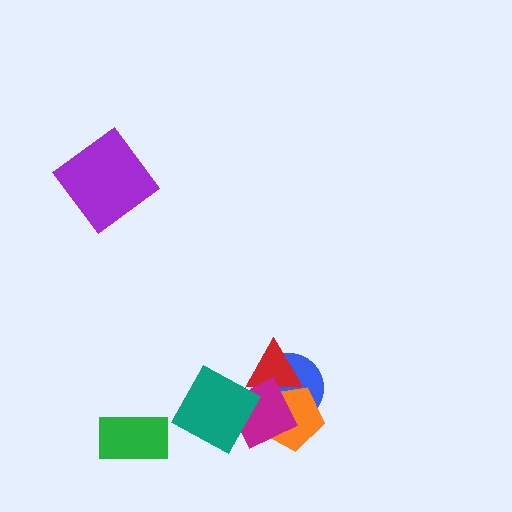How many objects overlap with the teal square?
1 object overlaps with the teal square.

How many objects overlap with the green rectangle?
0 objects overlap with the green rectangle.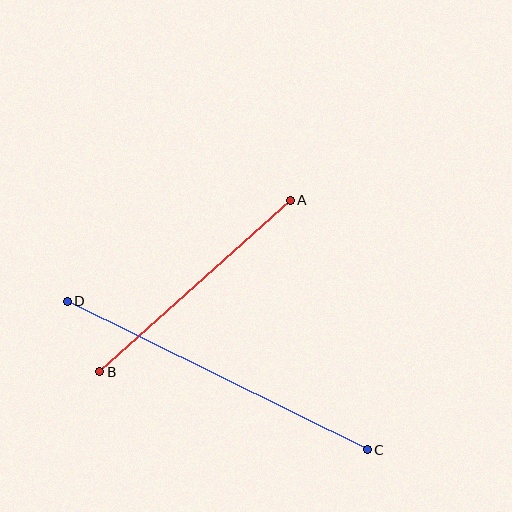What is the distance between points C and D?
The distance is approximately 335 pixels.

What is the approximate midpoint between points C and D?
The midpoint is at approximately (217, 375) pixels.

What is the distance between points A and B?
The distance is approximately 256 pixels.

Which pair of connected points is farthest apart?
Points C and D are farthest apart.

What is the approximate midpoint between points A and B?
The midpoint is at approximately (195, 286) pixels.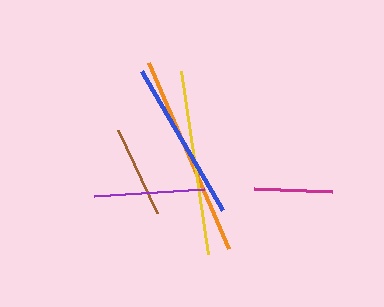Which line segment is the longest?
The orange line is the longest at approximately 203 pixels.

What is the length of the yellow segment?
The yellow segment is approximately 184 pixels long.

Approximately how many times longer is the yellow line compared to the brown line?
The yellow line is approximately 2.0 times the length of the brown line.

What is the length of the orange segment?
The orange segment is approximately 203 pixels long.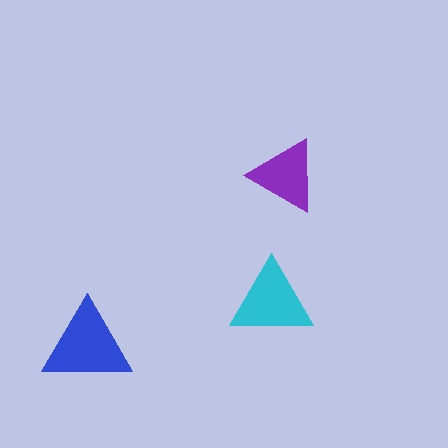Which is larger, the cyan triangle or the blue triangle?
The blue one.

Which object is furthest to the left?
The blue triangle is leftmost.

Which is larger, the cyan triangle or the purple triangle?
The cyan one.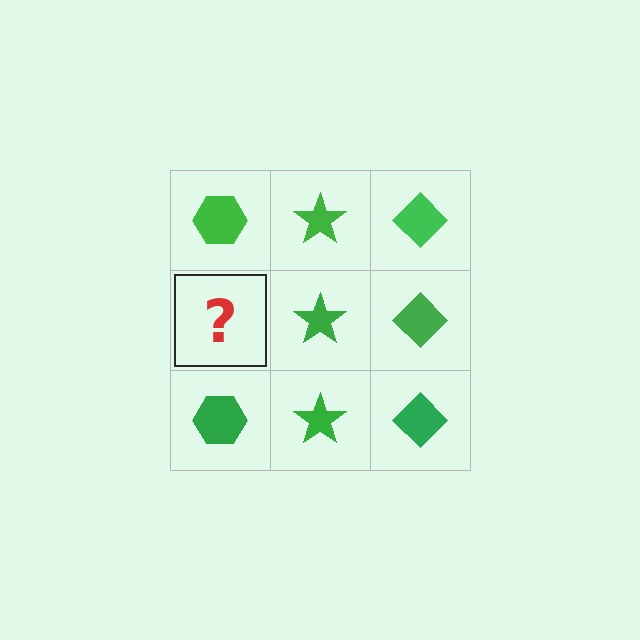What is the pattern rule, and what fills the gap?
The rule is that each column has a consistent shape. The gap should be filled with a green hexagon.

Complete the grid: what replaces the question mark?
The question mark should be replaced with a green hexagon.